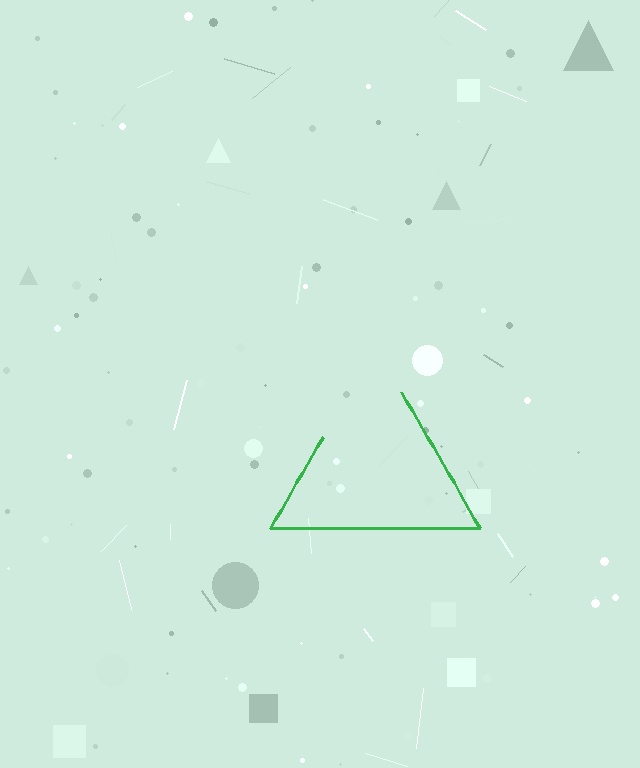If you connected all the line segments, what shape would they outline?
They would outline a triangle.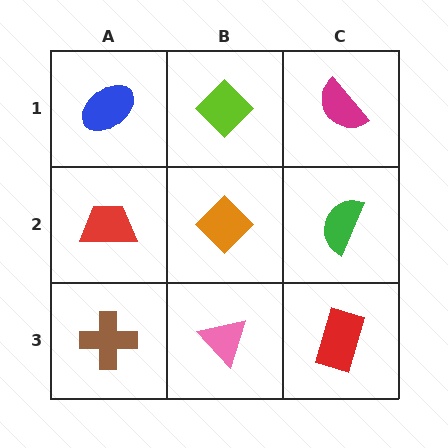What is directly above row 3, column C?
A green semicircle.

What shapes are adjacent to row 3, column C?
A green semicircle (row 2, column C), a pink triangle (row 3, column B).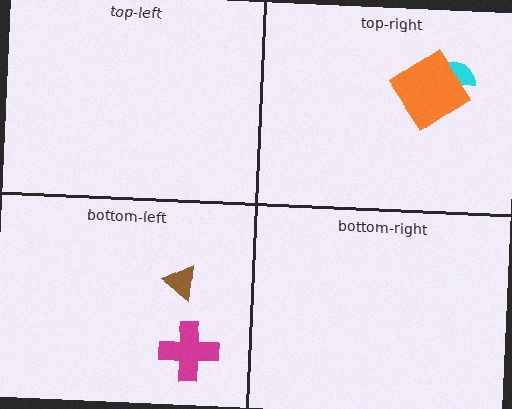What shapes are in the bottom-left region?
The brown triangle, the magenta cross.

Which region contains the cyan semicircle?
The top-right region.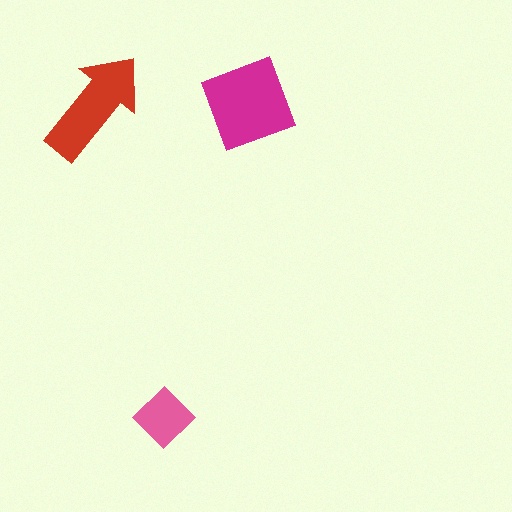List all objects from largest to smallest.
The magenta square, the red arrow, the pink diamond.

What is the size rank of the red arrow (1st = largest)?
2nd.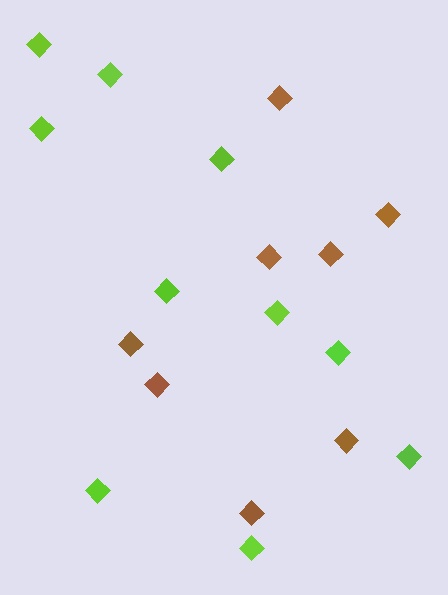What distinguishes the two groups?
There are 2 groups: one group of brown diamonds (8) and one group of lime diamonds (10).